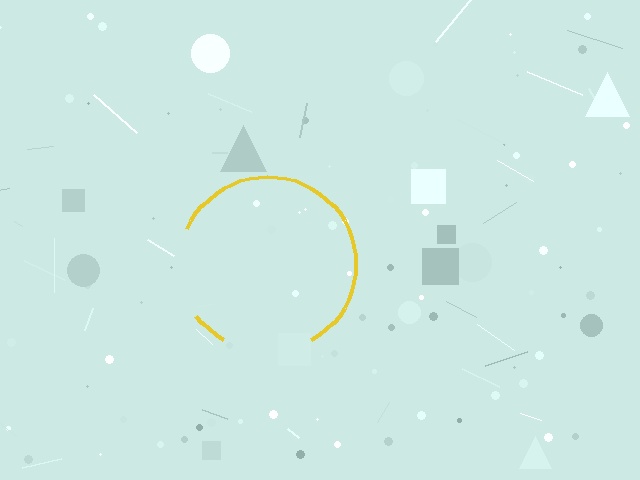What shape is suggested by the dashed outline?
The dashed outline suggests a circle.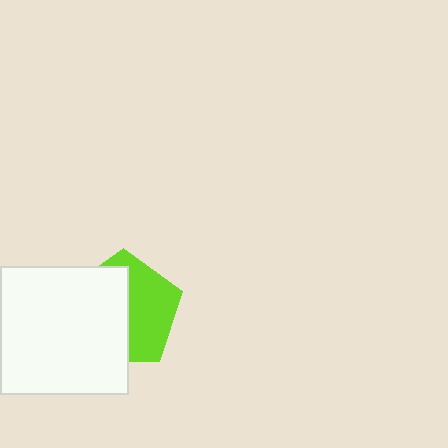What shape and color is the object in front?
The object in front is a white square.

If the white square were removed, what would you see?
You would see the complete lime pentagon.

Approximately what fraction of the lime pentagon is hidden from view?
Roughly 54% of the lime pentagon is hidden behind the white square.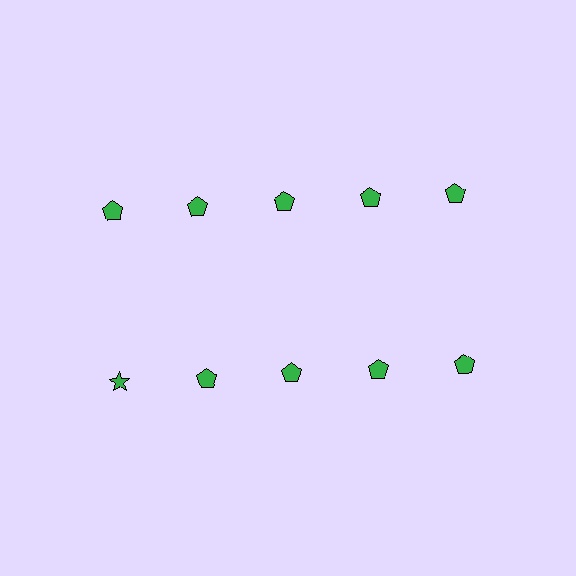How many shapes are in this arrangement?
There are 10 shapes arranged in a grid pattern.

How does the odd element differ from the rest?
It has a different shape: star instead of pentagon.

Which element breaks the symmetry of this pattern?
The green star in the second row, leftmost column breaks the symmetry. All other shapes are green pentagons.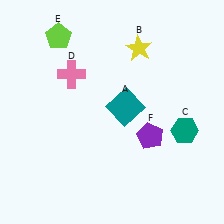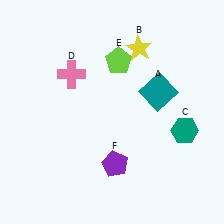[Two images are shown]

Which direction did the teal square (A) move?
The teal square (A) moved right.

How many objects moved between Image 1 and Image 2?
3 objects moved between the two images.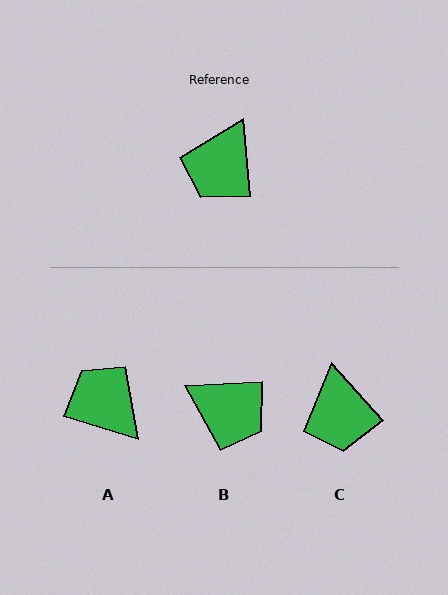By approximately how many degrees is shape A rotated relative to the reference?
Approximately 112 degrees clockwise.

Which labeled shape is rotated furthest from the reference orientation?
A, about 112 degrees away.